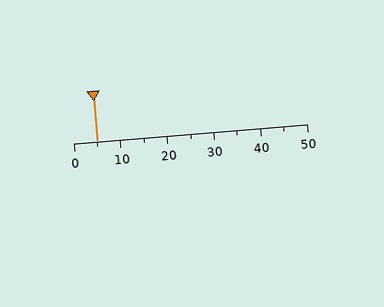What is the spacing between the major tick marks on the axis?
The major ticks are spaced 10 apart.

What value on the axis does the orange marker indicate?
The marker indicates approximately 5.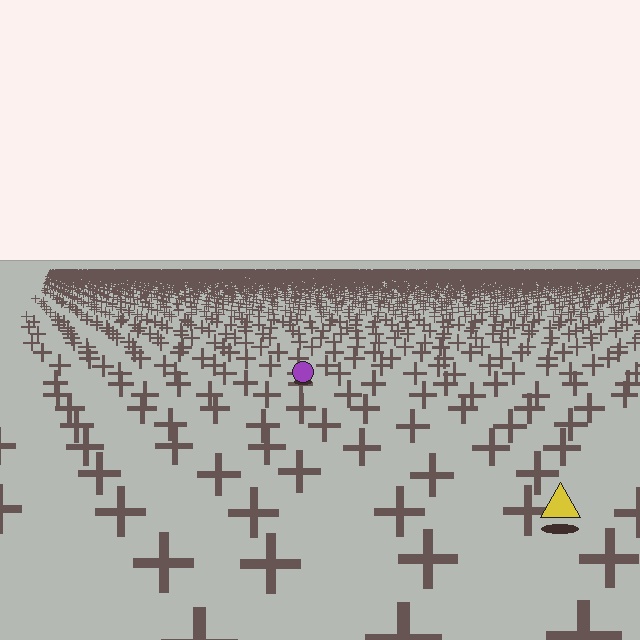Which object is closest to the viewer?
The yellow triangle is closest. The texture marks near it are larger and more spread out.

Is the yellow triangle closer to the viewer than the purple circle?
Yes. The yellow triangle is closer — you can tell from the texture gradient: the ground texture is coarser near it.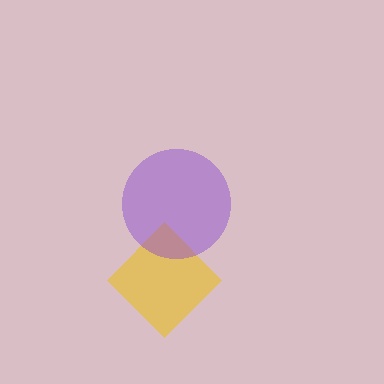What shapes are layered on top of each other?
The layered shapes are: a yellow diamond, a purple circle.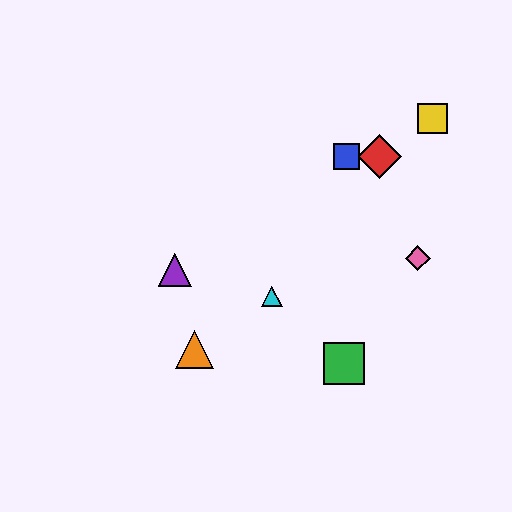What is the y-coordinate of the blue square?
The blue square is at y≈156.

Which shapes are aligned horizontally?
The red diamond, the blue square are aligned horizontally.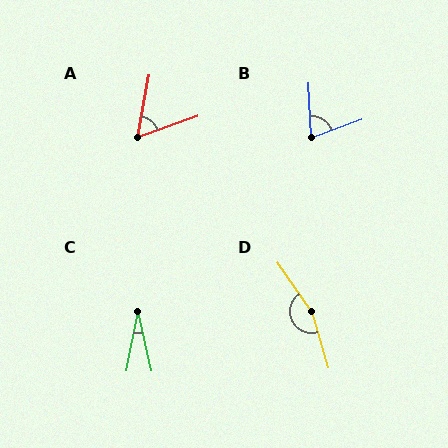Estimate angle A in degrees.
Approximately 60 degrees.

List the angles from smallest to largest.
C (24°), A (60°), B (72°), D (161°).